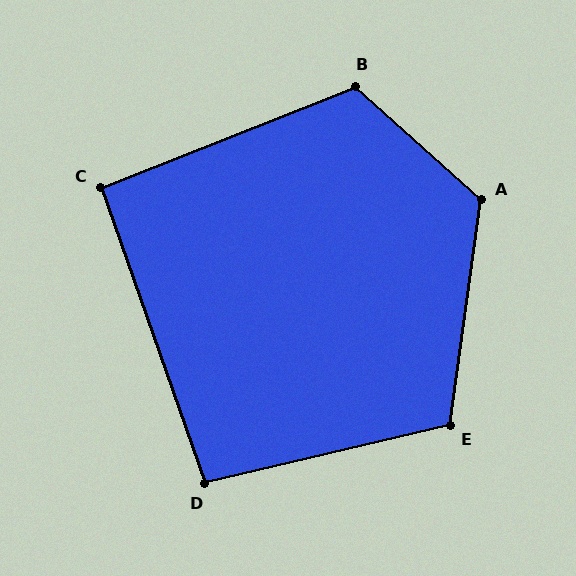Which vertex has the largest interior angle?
A, at approximately 124 degrees.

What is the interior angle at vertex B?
Approximately 116 degrees (obtuse).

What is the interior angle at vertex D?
Approximately 96 degrees (obtuse).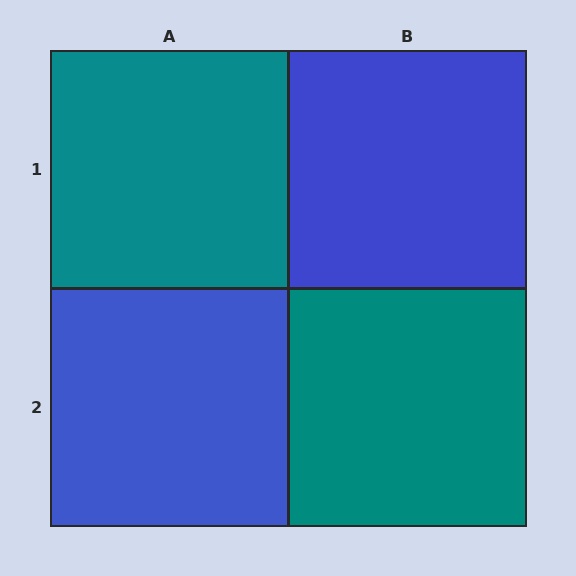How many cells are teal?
2 cells are teal.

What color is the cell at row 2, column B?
Teal.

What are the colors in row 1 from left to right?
Teal, blue.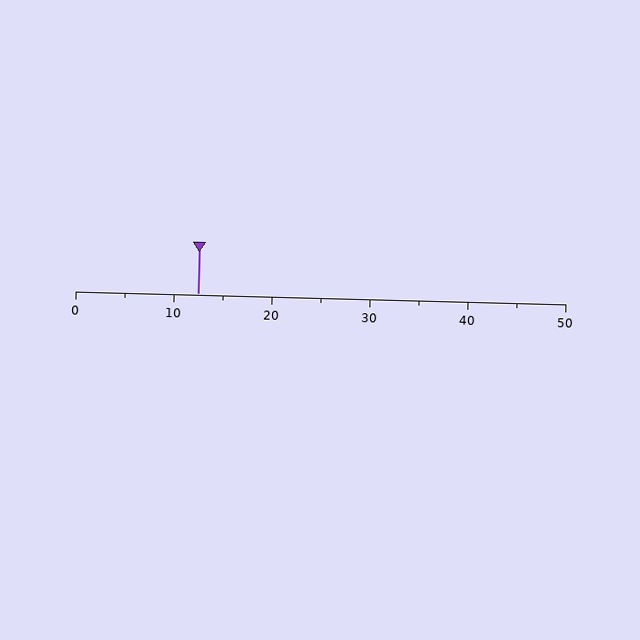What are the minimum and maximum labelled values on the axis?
The axis runs from 0 to 50.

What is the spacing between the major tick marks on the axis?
The major ticks are spaced 10 apart.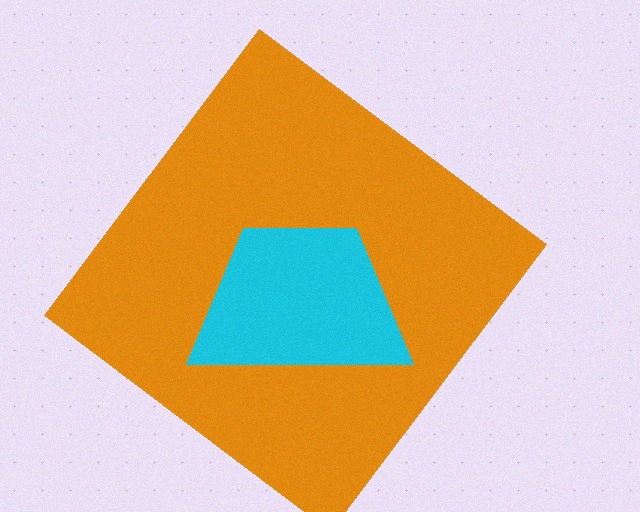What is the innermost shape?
The cyan trapezoid.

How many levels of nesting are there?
2.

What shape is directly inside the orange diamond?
The cyan trapezoid.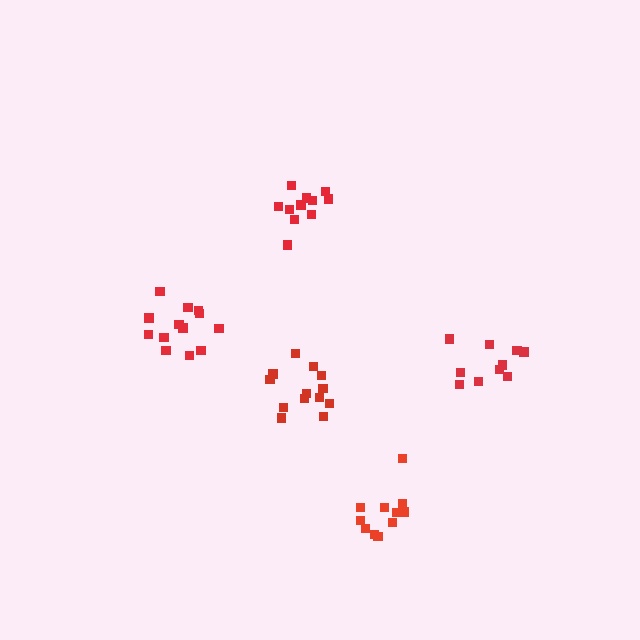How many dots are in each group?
Group 1: 10 dots, Group 2: 11 dots, Group 3: 11 dots, Group 4: 13 dots, Group 5: 13 dots (58 total).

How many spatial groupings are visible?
There are 5 spatial groupings.